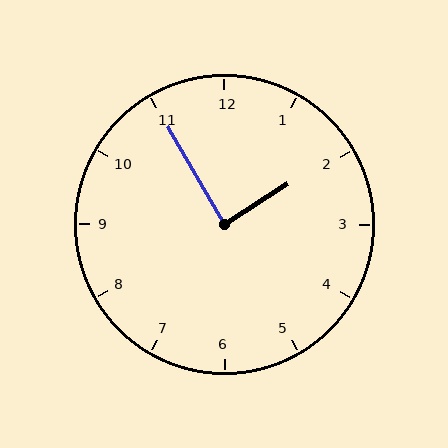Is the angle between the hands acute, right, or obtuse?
It is right.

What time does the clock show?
1:55.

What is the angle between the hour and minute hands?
Approximately 88 degrees.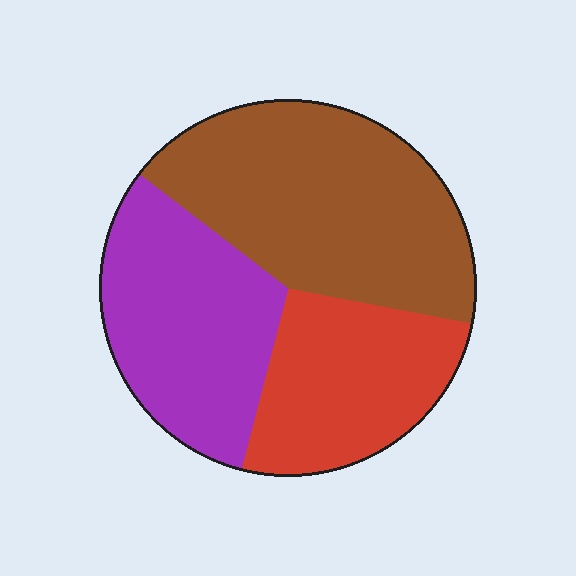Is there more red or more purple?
Purple.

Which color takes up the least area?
Red, at roughly 25%.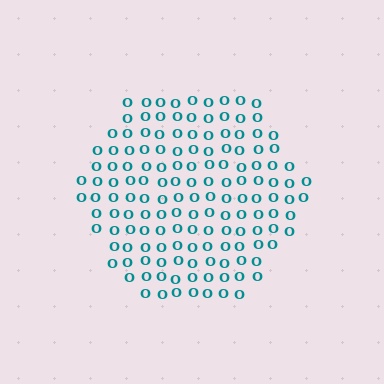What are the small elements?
The small elements are letter O's.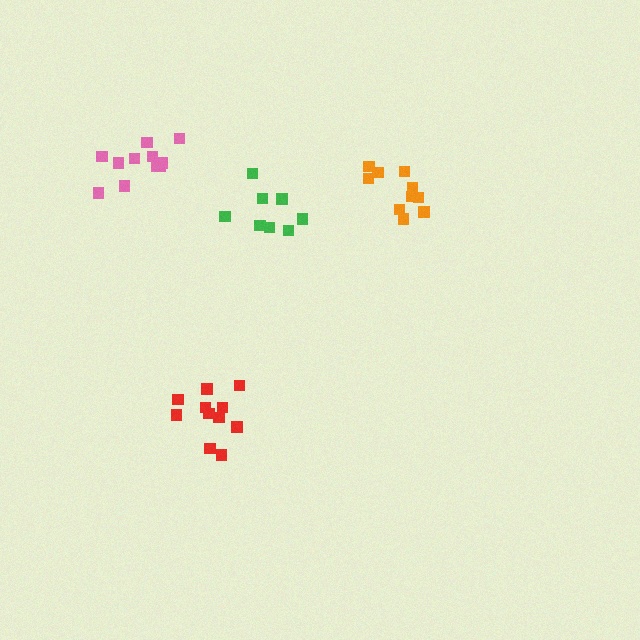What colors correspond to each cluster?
The clusters are colored: orange, green, pink, red.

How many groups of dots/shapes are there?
There are 4 groups.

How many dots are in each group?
Group 1: 10 dots, Group 2: 8 dots, Group 3: 11 dots, Group 4: 11 dots (40 total).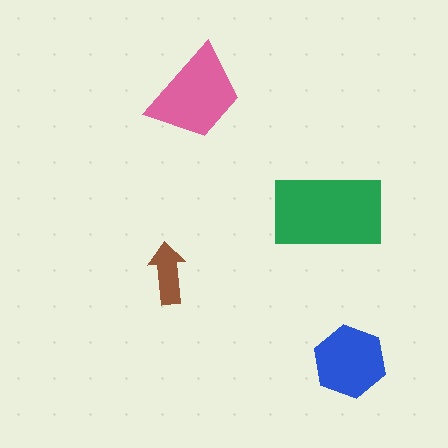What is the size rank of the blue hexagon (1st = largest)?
3rd.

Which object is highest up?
The pink trapezoid is topmost.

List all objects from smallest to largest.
The brown arrow, the blue hexagon, the pink trapezoid, the green rectangle.